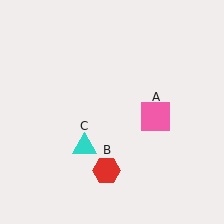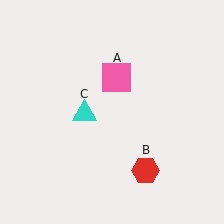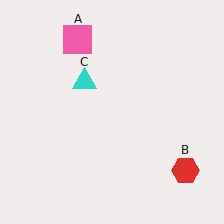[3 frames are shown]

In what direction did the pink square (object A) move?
The pink square (object A) moved up and to the left.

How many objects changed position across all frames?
3 objects changed position: pink square (object A), red hexagon (object B), cyan triangle (object C).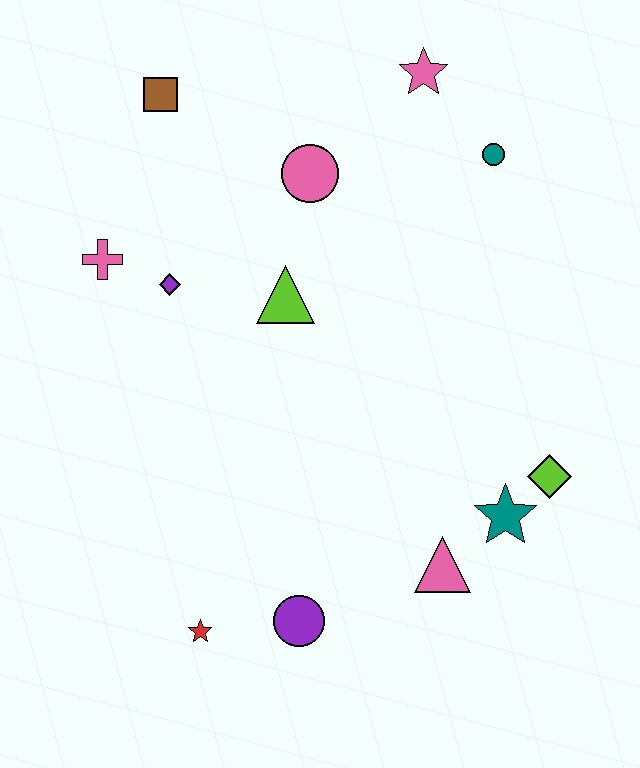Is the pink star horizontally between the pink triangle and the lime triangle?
Yes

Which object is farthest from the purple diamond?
The lime diamond is farthest from the purple diamond.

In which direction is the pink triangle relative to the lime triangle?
The pink triangle is below the lime triangle.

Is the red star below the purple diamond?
Yes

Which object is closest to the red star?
The purple circle is closest to the red star.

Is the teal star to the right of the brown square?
Yes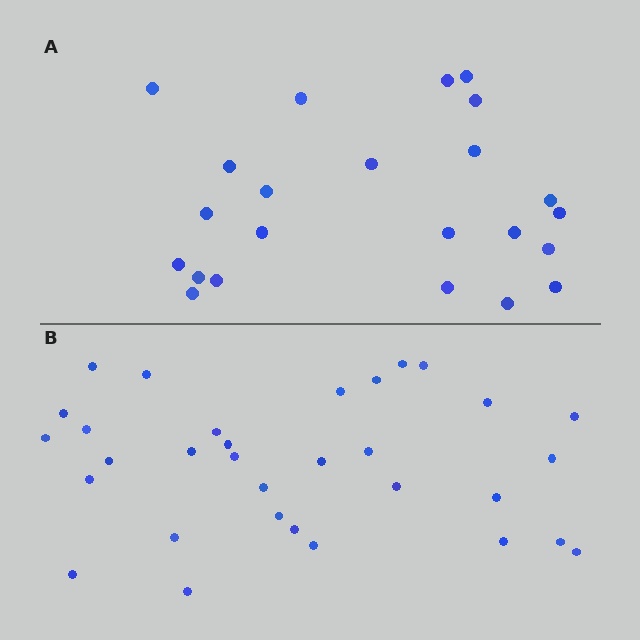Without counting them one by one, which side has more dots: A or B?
Region B (the bottom region) has more dots.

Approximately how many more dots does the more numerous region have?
Region B has roughly 8 or so more dots than region A.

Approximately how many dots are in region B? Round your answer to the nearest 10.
About 30 dots. (The exact count is 32, which rounds to 30.)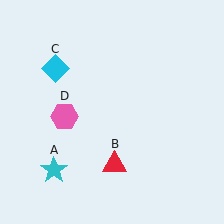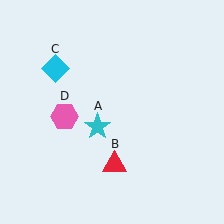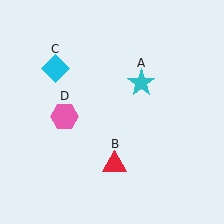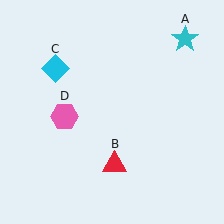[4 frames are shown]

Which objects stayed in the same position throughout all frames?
Red triangle (object B) and cyan diamond (object C) and pink hexagon (object D) remained stationary.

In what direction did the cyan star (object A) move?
The cyan star (object A) moved up and to the right.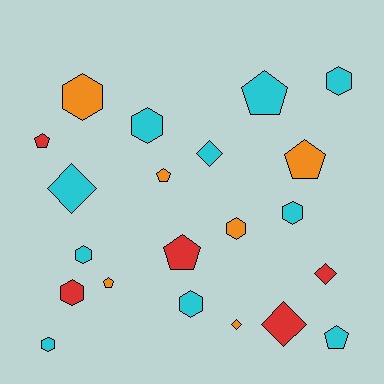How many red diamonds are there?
There are 2 red diamonds.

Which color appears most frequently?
Cyan, with 10 objects.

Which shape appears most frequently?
Hexagon, with 9 objects.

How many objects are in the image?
There are 21 objects.